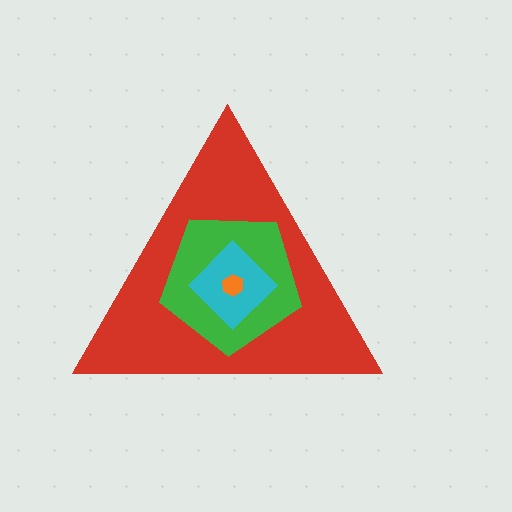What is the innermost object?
The orange hexagon.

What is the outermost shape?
The red triangle.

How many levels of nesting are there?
4.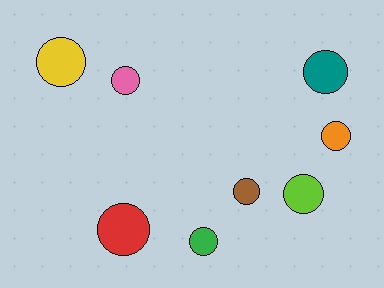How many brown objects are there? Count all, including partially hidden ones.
There is 1 brown object.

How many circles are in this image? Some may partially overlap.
There are 8 circles.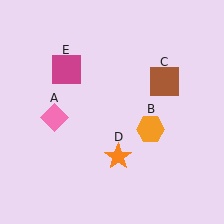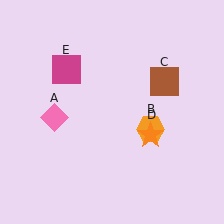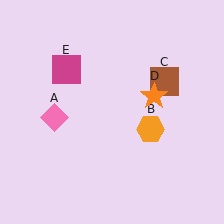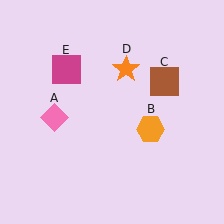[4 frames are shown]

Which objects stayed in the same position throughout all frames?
Pink diamond (object A) and orange hexagon (object B) and brown square (object C) and magenta square (object E) remained stationary.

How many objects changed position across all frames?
1 object changed position: orange star (object D).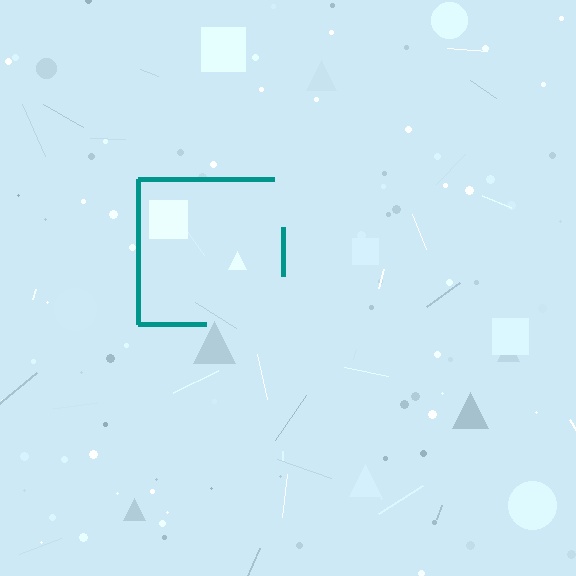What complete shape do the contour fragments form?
The contour fragments form a square.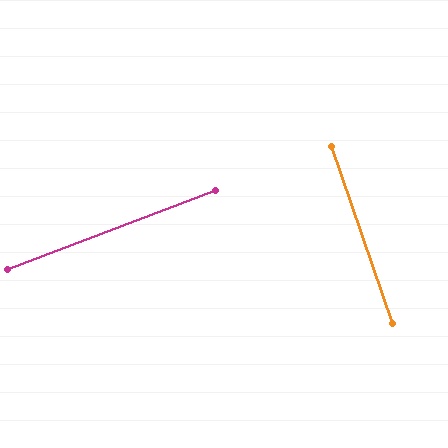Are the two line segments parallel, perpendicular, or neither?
Perpendicular — they meet at approximately 88°.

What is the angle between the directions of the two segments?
Approximately 88 degrees.